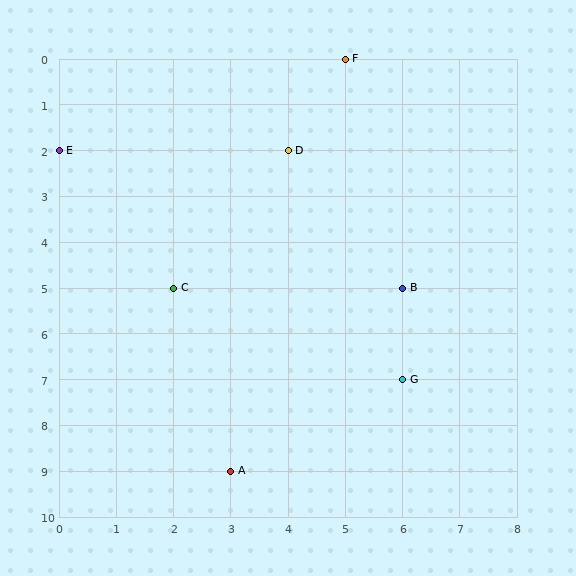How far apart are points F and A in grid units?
Points F and A are 2 columns and 9 rows apart (about 9.2 grid units diagonally).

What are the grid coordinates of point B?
Point B is at grid coordinates (6, 5).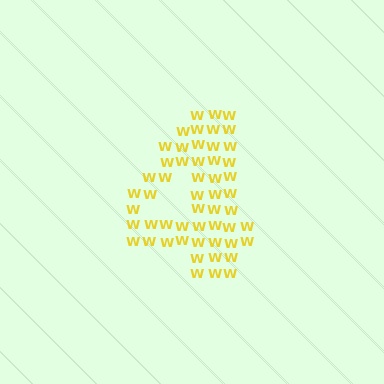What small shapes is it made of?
It is made of small letter W's.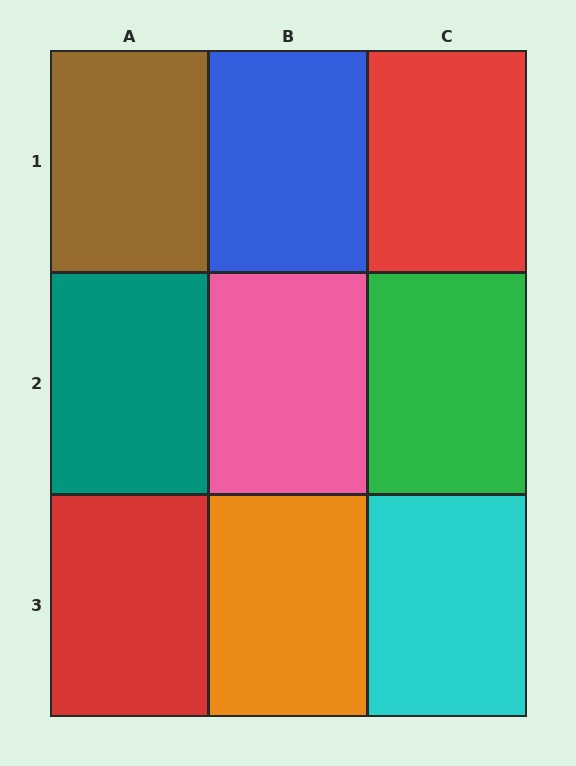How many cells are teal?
1 cell is teal.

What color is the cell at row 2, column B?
Pink.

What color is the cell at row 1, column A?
Brown.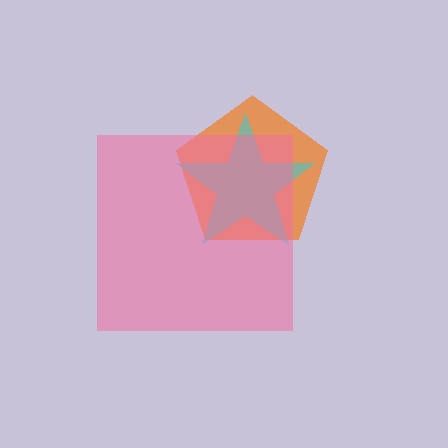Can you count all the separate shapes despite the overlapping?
Yes, there are 3 separate shapes.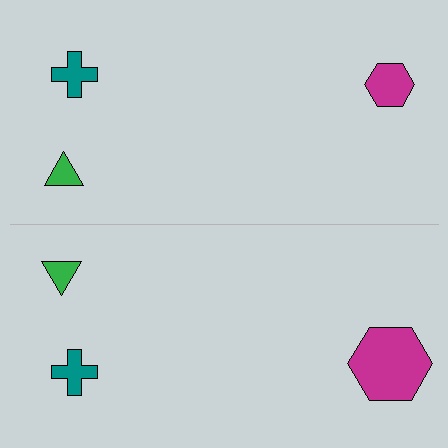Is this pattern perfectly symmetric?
No, the pattern is not perfectly symmetric. The magenta hexagon on the bottom side has a different size than its mirror counterpart.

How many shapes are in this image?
There are 6 shapes in this image.